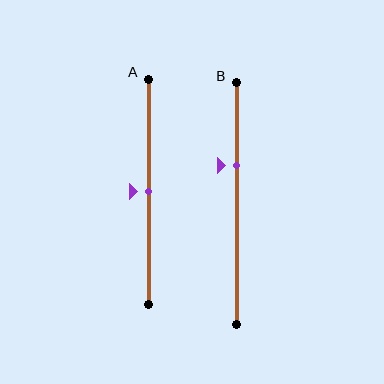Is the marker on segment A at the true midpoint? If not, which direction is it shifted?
Yes, the marker on segment A is at the true midpoint.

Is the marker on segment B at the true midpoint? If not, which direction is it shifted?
No, the marker on segment B is shifted upward by about 16% of the segment length.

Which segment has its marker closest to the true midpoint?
Segment A has its marker closest to the true midpoint.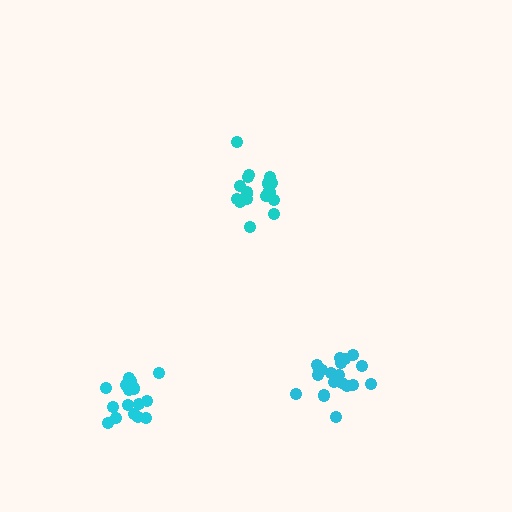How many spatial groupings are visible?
There are 3 spatial groupings.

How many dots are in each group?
Group 1: 20 dots, Group 2: 17 dots, Group 3: 19 dots (56 total).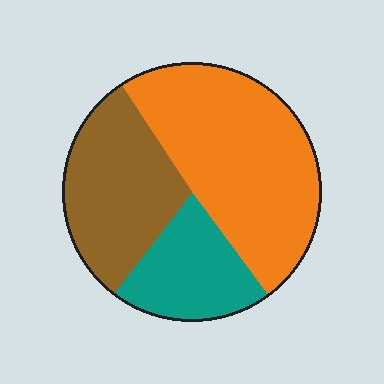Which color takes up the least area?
Teal, at roughly 20%.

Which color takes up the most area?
Orange, at roughly 50%.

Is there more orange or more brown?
Orange.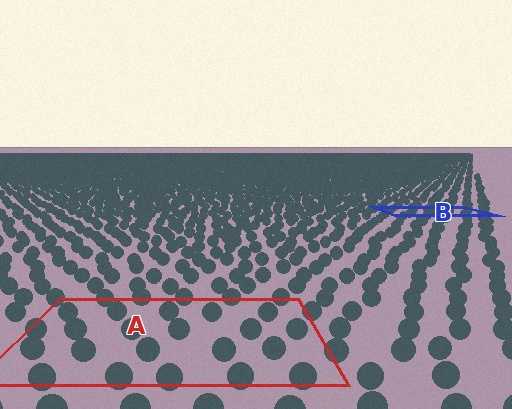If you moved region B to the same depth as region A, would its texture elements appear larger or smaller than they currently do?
They would appear larger. At a closer depth, the same texture elements are projected at a bigger on-screen size.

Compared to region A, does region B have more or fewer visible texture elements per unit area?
Region B has more texture elements per unit area — they are packed more densely because it is farther away.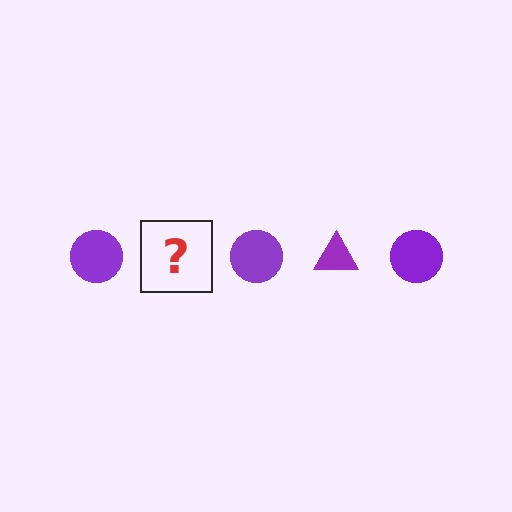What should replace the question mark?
The question mark should be replaced with a purple triangle.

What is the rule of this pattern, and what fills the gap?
The rule is that the pattern cycles through circle, triangle shapes in purple. The gap should be filled with a purple triangle.